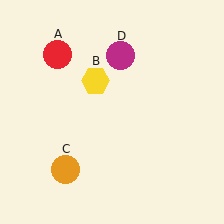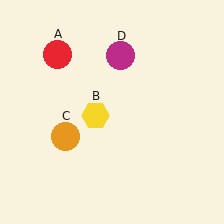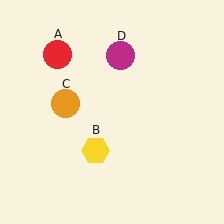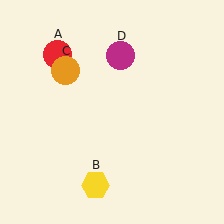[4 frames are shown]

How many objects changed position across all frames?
2 objects changed position: yellow hexagon (object B), orange circle (object C).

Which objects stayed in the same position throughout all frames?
Red circle (object A) and magenta circle (object D) remained stationary.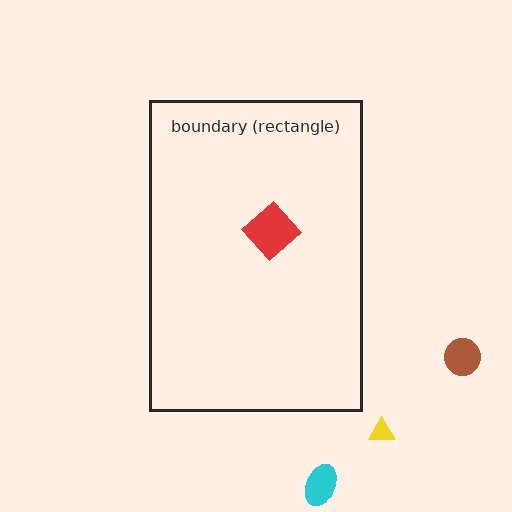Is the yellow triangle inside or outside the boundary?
Outside.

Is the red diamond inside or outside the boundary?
Inside.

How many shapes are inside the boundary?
1 inside, 3 outside.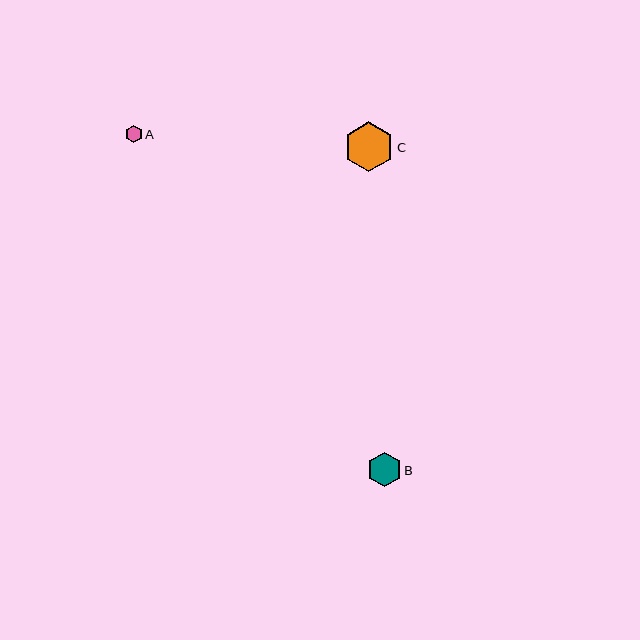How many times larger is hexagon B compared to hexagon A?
Hexagon B is approximately 2.0 times the size of hexagon A.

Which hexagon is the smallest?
Hexagon A is the smallest with a size of approximately 17 pixels.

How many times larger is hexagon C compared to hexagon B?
Hexagon C is approximately 1.5 times the size of hexagon B.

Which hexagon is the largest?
Hexagon C is the largest with a size of approximately 50 pixels.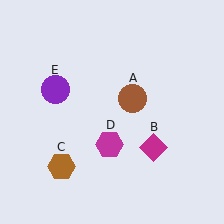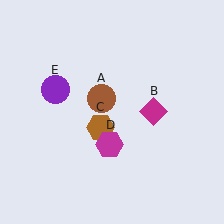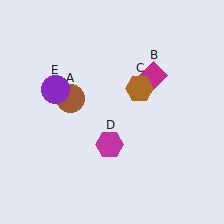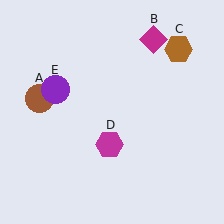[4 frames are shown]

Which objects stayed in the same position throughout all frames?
Magenta hexagon (object D) and purple circle (object E) remained stationary.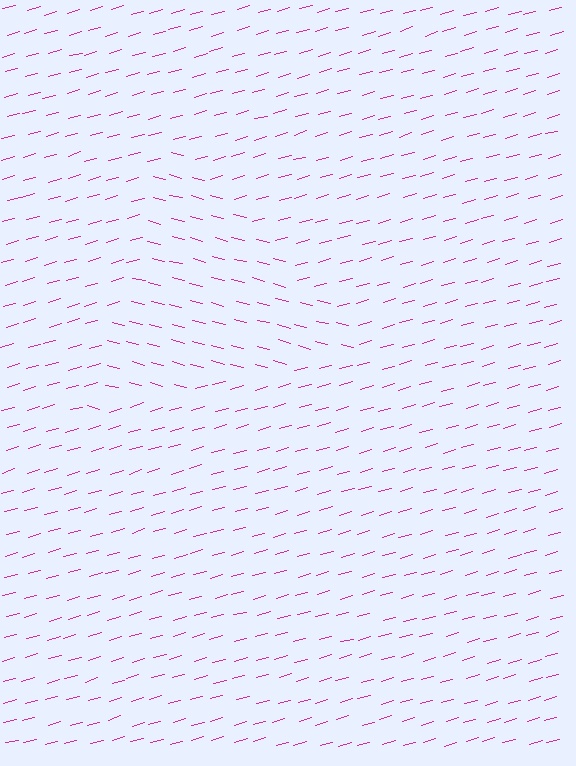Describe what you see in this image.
The image is filled with small magenta line segments. A triangle region in the image has lines oriented differently from the surrounding lines, creating a visible texture boundary.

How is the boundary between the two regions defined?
The boundary is defined purely by a change in line orientation (approximately 30 degrees difference). All lines are the same color and thickness.